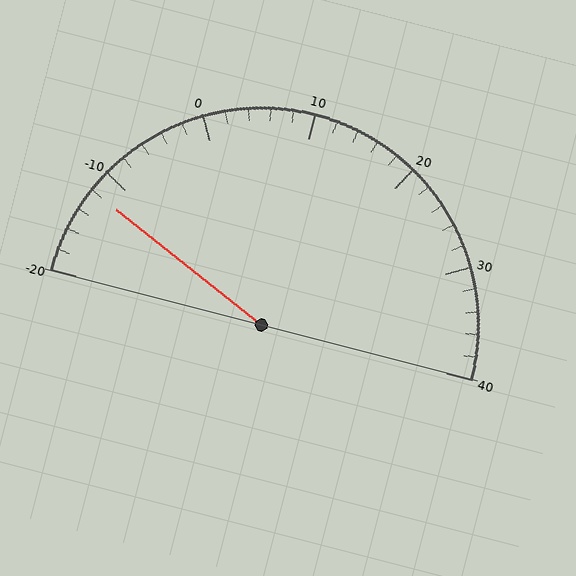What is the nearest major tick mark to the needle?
The nearest major tick mark is -10.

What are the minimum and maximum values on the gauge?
The gauge ranges from -20 to 40.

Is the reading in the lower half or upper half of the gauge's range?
The reading is in the lower half of the range (-20 to 40).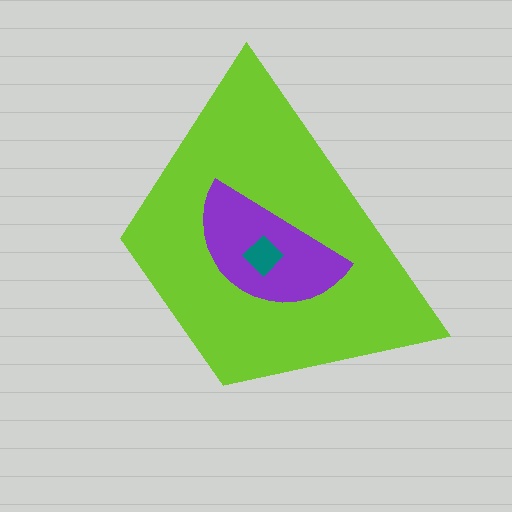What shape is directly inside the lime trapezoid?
The purple semicircle.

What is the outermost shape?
The lime trapezoid.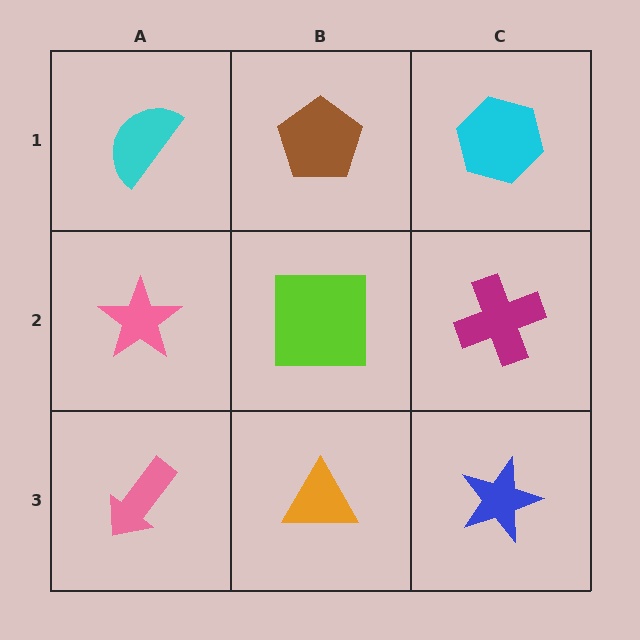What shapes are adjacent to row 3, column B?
A lime square (row 2, column B), a pink arrow (row 3, column A), a blue star (row 3, column C).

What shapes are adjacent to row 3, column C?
A magenta cross (row 2, column C), an orange triangle (row 3, column B).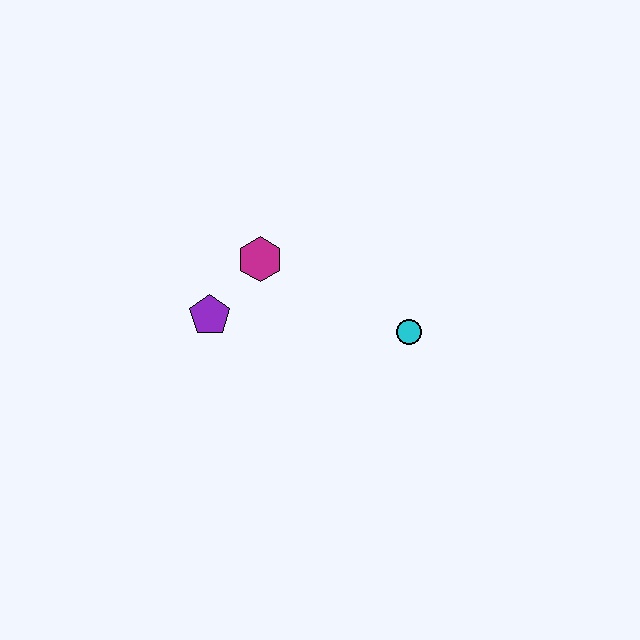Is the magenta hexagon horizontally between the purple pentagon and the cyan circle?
Yes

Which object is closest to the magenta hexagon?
The purple pentagon is closest to the magenta hexagon.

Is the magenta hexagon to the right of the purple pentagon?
Yes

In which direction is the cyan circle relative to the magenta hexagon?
The cyan circle is to the right of the magenta hexagon.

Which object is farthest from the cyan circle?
The purple pentagon is farthest from the cyan circle.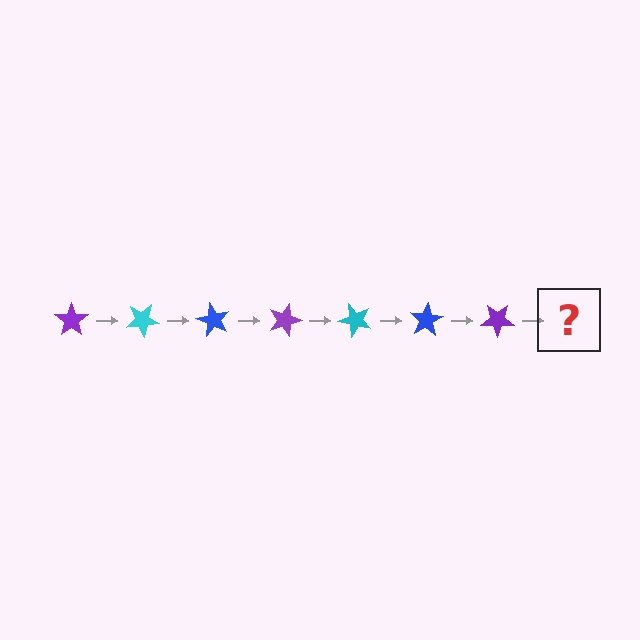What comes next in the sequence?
The next element should be a cyan star, rotated 210 degrees from the start.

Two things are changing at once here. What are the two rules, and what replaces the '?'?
The two rules are that it rotates 30 degrees each step and the color cycles through purple, cyan, and blue. The '?' should be a cyan star, rotated 210 degrees from the start.